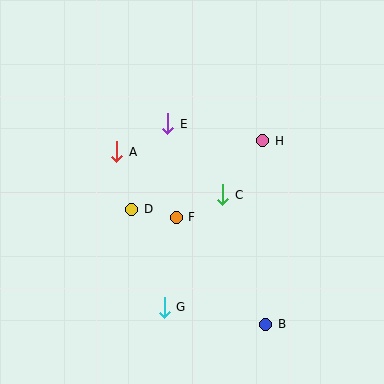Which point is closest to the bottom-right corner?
Point B is closest to the bottom-right corner.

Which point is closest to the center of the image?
Point F at (176, 217) is closest to the center.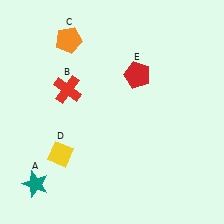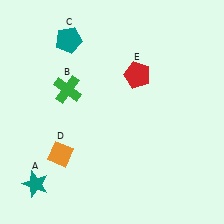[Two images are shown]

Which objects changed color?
B changed from red to green. C changed from orange to teal. D changed from yellow to orange.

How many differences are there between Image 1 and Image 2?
There are 3 differences between the two images.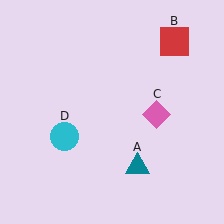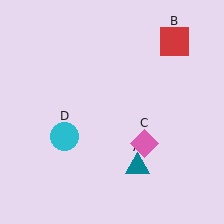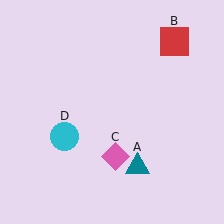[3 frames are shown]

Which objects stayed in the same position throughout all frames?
Teal triangle (object A) and red square (object B) and cyan circle (object D) remained stationary.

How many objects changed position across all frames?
1 object changed position: pink diamond (object C).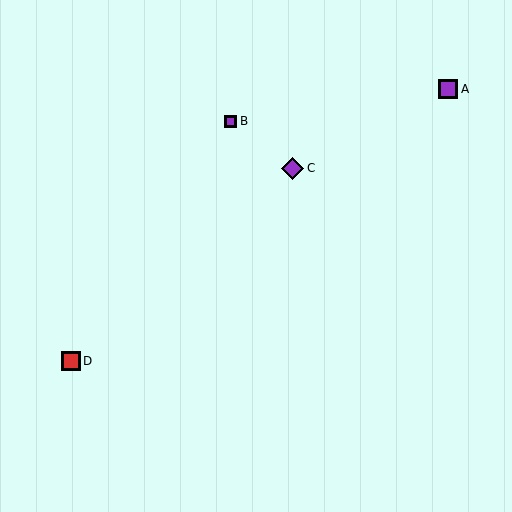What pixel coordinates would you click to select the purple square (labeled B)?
Click at (231, 121) to select the purple square B.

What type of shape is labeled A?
Shape A is a purple square.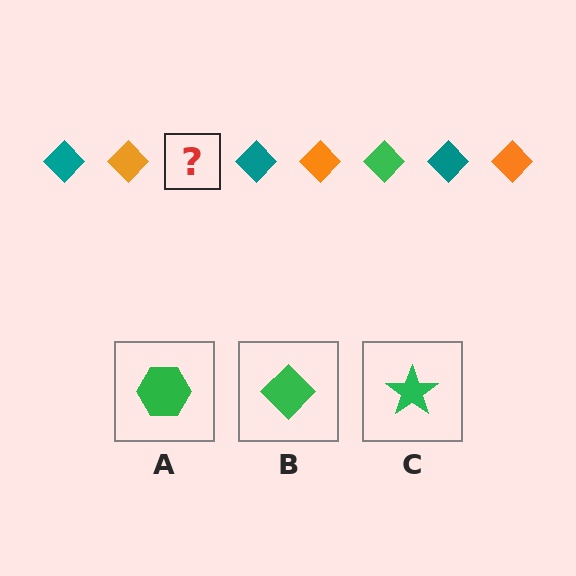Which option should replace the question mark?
Option B.